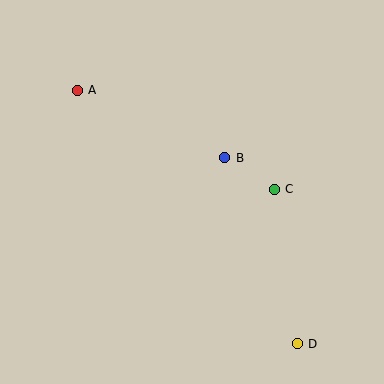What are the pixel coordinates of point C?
Point C is at (274, 189).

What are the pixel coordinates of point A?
Point A is at (77, 90).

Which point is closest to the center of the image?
Point B at (225, 158) is closest to the center.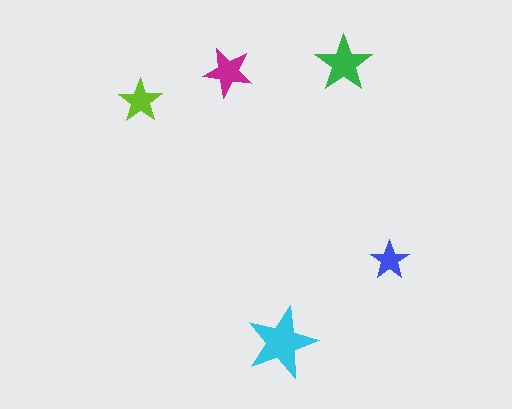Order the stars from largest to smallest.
the cyan one, the green one, the magenta one, the lime one, the blue one.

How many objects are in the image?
There are 5 objects in the image.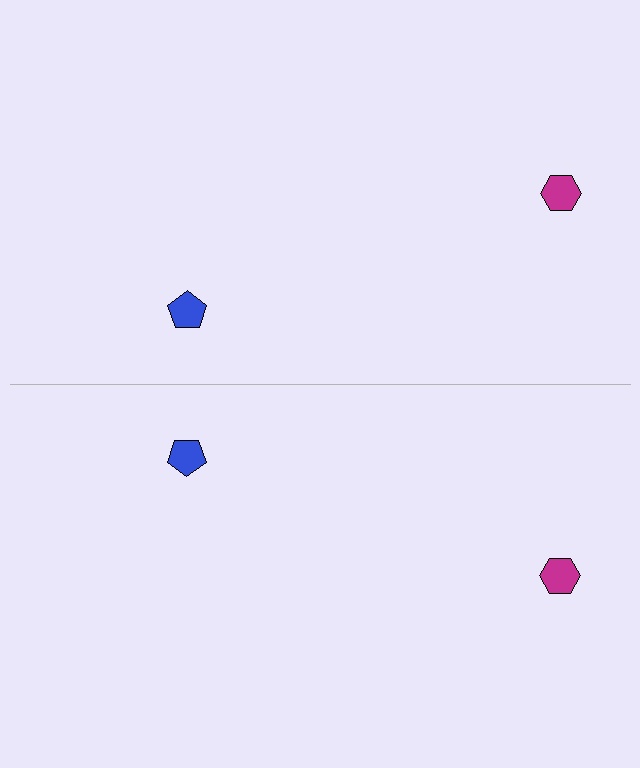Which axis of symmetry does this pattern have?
The pattern has a horizontal axis of symmetry running through the center of the image.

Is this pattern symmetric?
Yes, this pattern has bilateral (reflection) symmetry.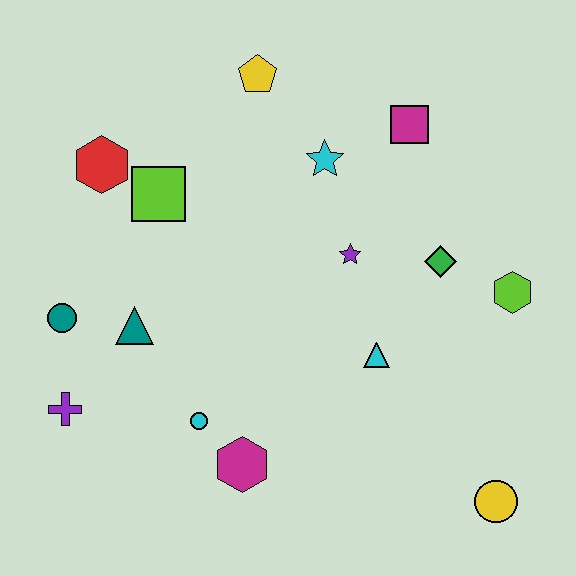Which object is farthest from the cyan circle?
The magenta square is farthest from the cyan circle.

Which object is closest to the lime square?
The red hexagon is closest to the lime square.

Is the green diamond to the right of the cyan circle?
Yes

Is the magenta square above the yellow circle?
Yes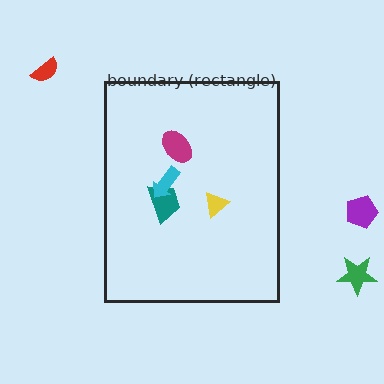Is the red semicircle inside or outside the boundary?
Outside.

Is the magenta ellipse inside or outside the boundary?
Inside.